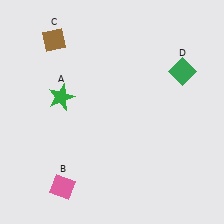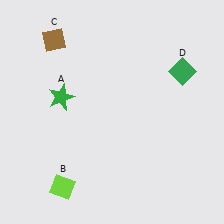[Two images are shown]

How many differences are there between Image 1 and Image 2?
There is 1 difference between the two images.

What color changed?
The diamond (B) changed from pink in Image 1 to lime in Image 2.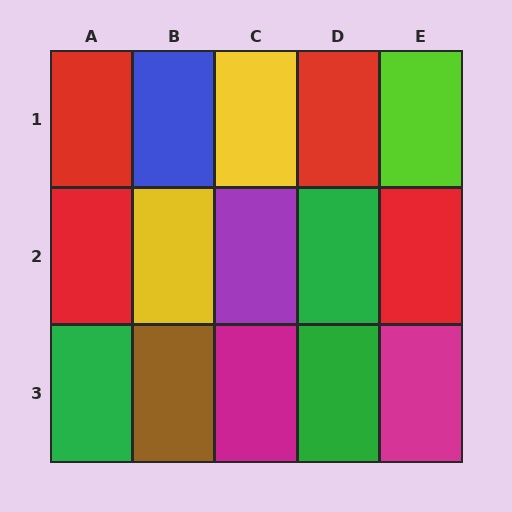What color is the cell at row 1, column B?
Blue.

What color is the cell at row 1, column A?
Red.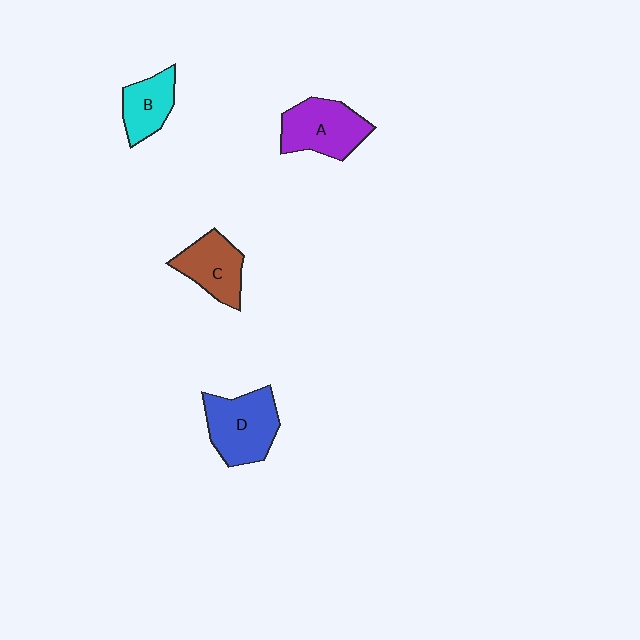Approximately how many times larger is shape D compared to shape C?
Approximately 1.3 times.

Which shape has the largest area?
Shape D (blue).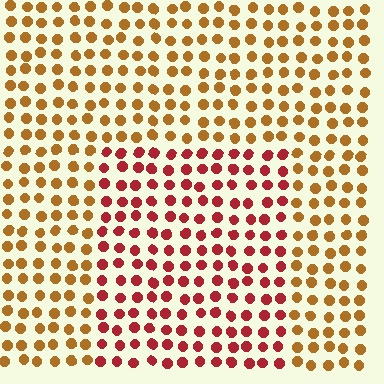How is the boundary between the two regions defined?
The boundary is defined purely by a slight shift in hue (about 41 degrees). Spacing, size, and orientation are identical on both sides.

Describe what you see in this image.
The image is filled with small brown elements in a uniform arrangement. A rectangle-shaped region is visible where the elements are tinted to a slightly different hue, forming a subtle color boundary.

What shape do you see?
I see a rectangle.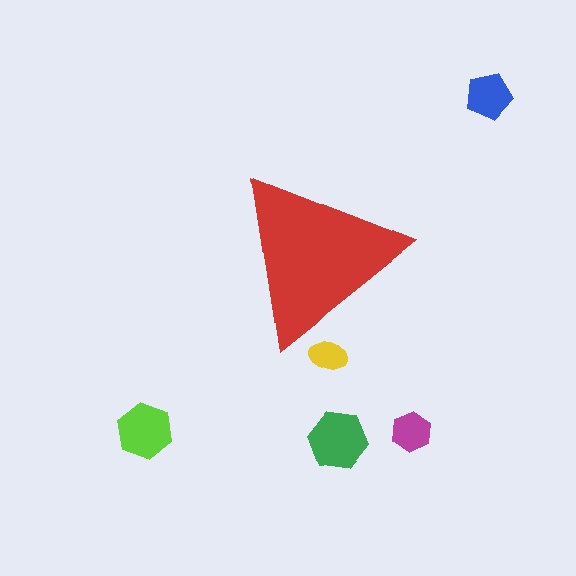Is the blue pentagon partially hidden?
No, the blue pentagon is fully visible.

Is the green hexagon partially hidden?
No, the green hexagon is fully visible.